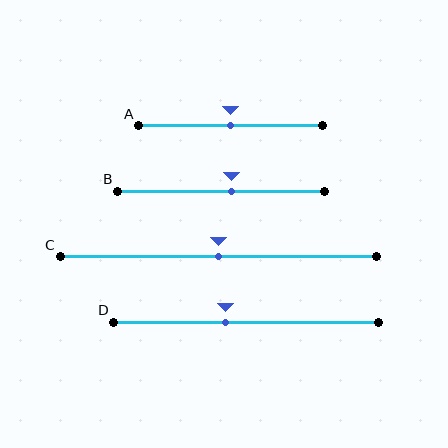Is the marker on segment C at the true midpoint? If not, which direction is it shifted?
Yes, the marker on segment C is at the true midpoint.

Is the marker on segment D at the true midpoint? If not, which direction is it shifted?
No, the marker on segment D is shifted to the left by about 8% of the segment length.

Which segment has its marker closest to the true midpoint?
Segment A has its marker closest to the true midpoint.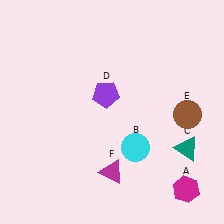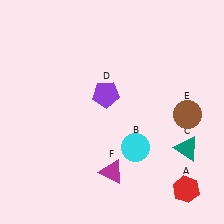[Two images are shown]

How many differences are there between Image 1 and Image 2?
There is 1 difference between the two images.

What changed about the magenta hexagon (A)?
In Image 1, A is magenta. In Image 2, it changed to red.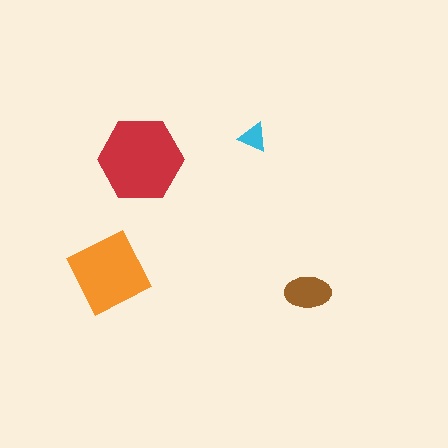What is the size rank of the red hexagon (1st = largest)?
1st.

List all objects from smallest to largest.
The cyan triangle, the brown ellipse, the orange square, the red hexagon.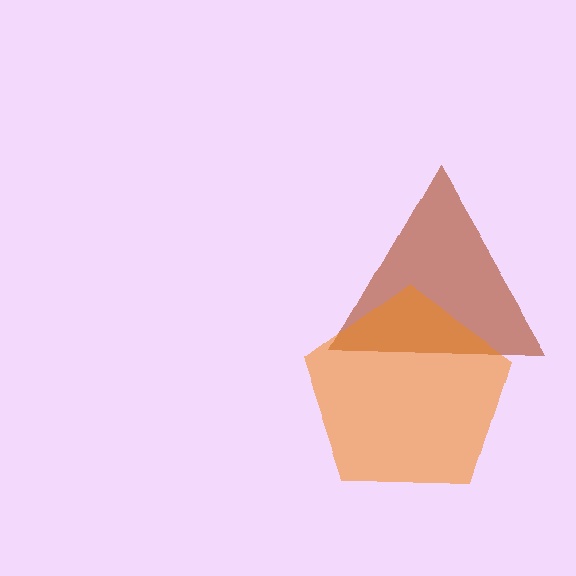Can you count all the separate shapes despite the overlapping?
Yes, there are 2 separate shapes.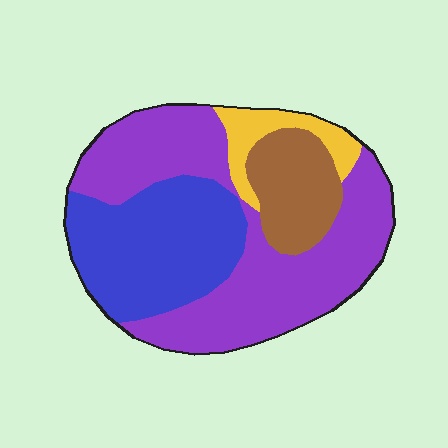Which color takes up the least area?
Yellow, at roughly 10%.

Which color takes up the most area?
Purple, at roughly 50%.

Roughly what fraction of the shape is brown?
Brown takes up less than a sixth of the shape.